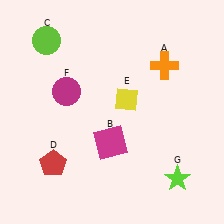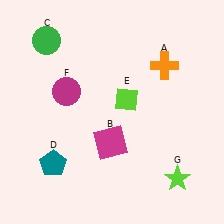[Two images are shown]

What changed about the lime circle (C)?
In Image 1, C is lime. In Image 2, it changed to green.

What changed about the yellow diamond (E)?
In Image 1, E is yellow. In Image 2, it changed to lime.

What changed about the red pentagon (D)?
In Image 1, D is red. In Image 2, it changed to teal.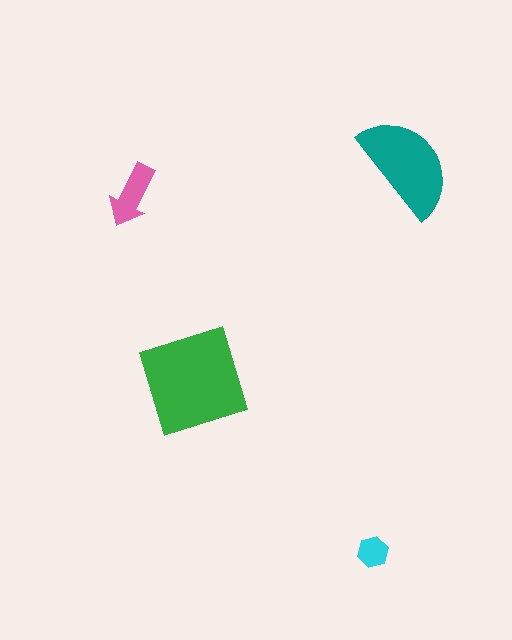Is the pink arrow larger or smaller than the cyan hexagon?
Larger.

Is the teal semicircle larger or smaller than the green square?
Smaller.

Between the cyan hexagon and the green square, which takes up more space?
The green square.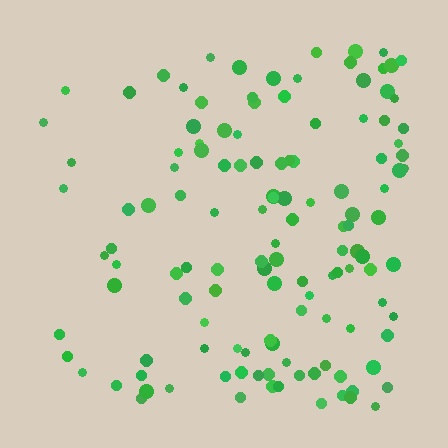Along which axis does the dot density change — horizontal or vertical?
Horizontal.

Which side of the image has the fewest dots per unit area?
The left.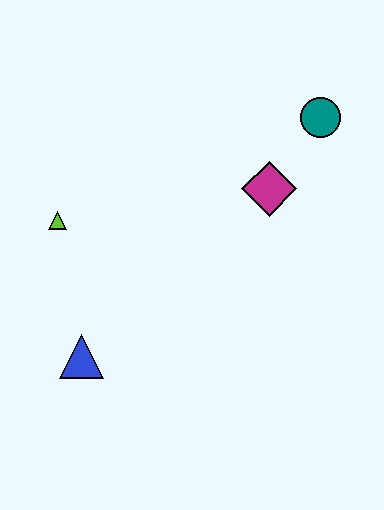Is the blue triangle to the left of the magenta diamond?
Yes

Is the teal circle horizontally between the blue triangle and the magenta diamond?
No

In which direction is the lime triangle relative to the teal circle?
The lime triangle is to the left of the teal circle.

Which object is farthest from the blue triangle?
The teal circle is farthest from the blue triangle.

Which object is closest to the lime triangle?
The blue triangle is closest to the lime triangle.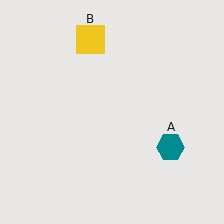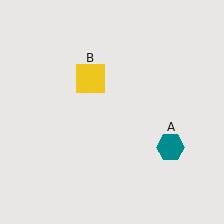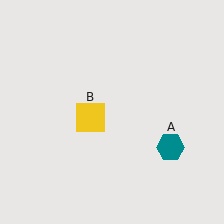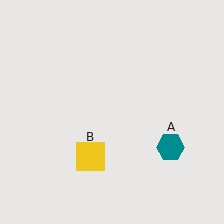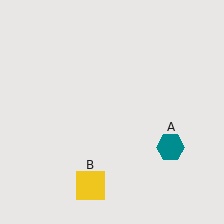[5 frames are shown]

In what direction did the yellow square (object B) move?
The yellow square (object B) moved down.